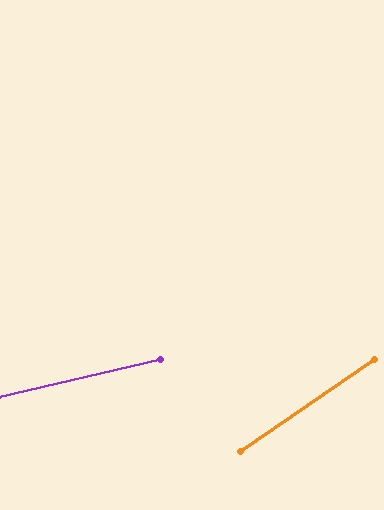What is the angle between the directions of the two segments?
Approximately 21 degrees.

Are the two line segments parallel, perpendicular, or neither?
Neither parallel nor perpendicular — they differ by about 21°.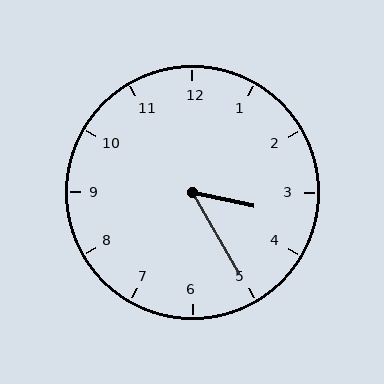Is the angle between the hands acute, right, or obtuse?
It is acute.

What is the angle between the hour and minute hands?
Approximately 48 degrees.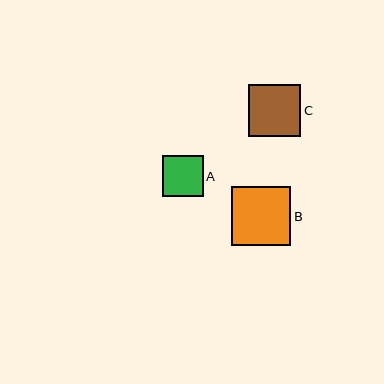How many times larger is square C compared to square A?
Square C is approximately 1.3 times the size of square A.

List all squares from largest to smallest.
From largest to smallest: B, C, A.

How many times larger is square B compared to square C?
Square B is approximately 1.1 times the size of square C.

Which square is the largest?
Square B is the largest with a size of approximately 59 pixels.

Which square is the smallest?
Square A is the smallest with a size of approximately 41 pixels.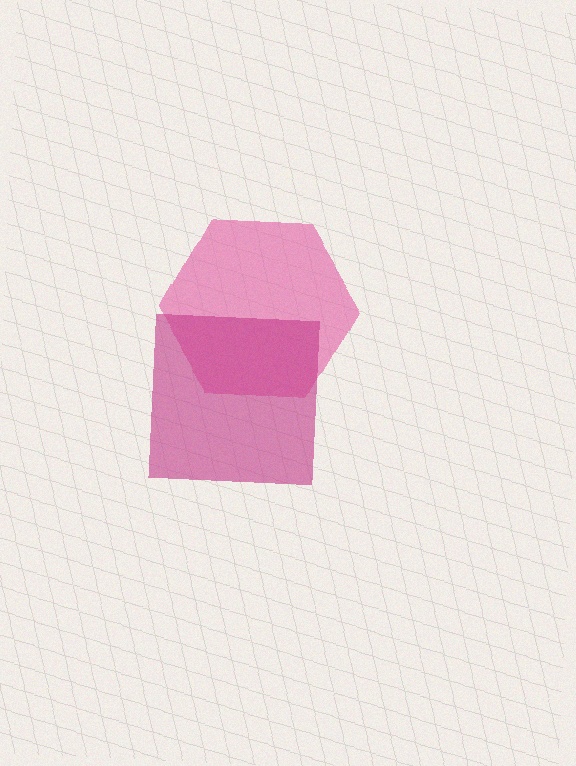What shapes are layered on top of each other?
The layered shapes are: a pink hexagon, a magenta square.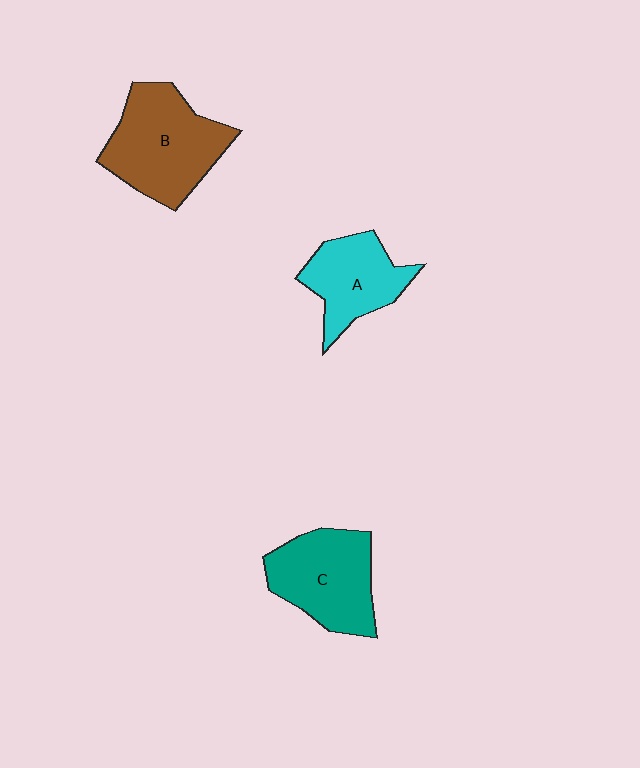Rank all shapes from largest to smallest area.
From largest to smallest: B (brown), C (teal), A (cyan).